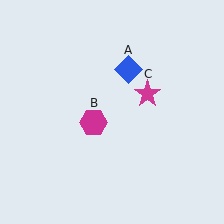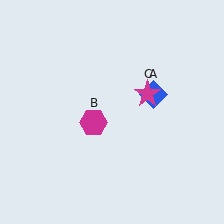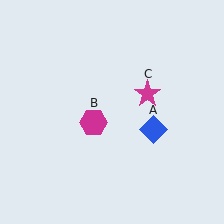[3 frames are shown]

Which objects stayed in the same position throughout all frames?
Magenta hexagon (object B) and magenta star (object C) remained stationary.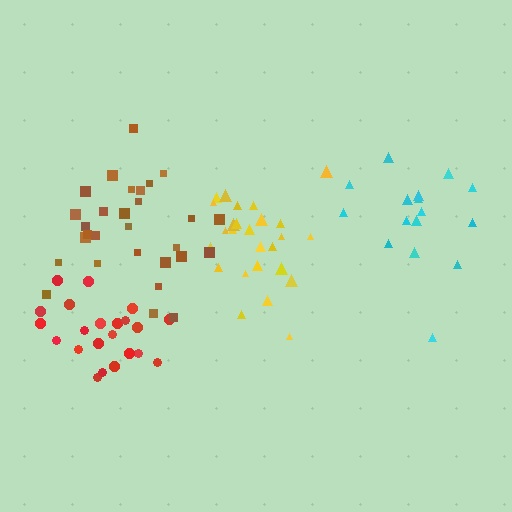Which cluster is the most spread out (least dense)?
Cyan.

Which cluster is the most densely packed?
Red.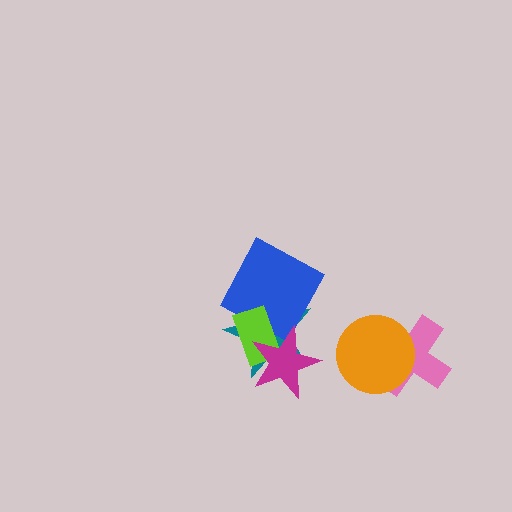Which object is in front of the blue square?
The lime rectangle is in front of the blue square.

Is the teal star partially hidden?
Yes, it is partially covered by another shape.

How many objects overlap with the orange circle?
1 object overlaps with the orange circle.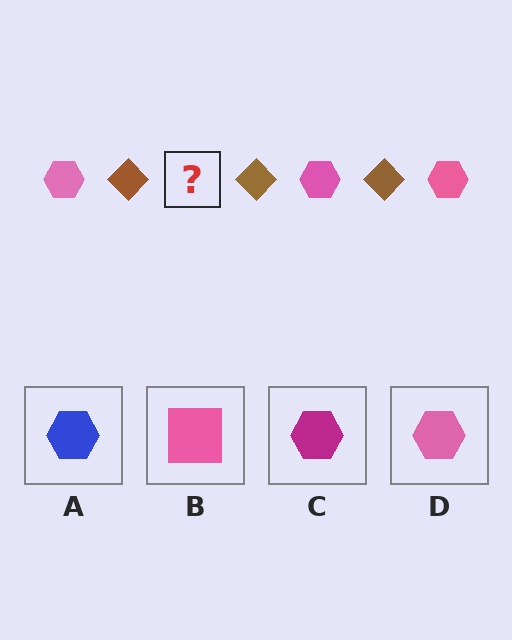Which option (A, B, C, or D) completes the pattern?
D.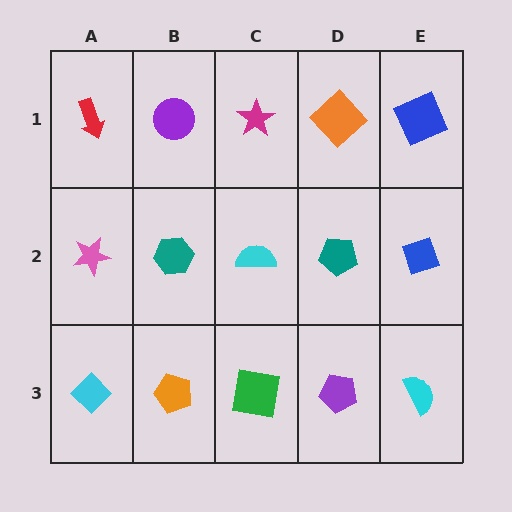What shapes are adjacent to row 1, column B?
A teal hexagon (row 2, column B), a red arrow (row 1, column A), a magenta star (row 1, column C).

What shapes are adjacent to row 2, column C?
A magenta star (row 1, column C), a green square (row 3, column C), a teal hexagon (row 2, column B), a teal pentagon (row 2, column D).